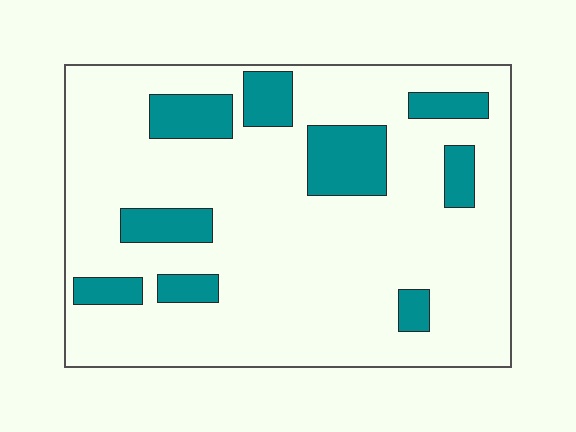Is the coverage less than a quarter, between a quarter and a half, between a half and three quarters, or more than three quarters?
Less than a quarter.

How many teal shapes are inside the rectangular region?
9.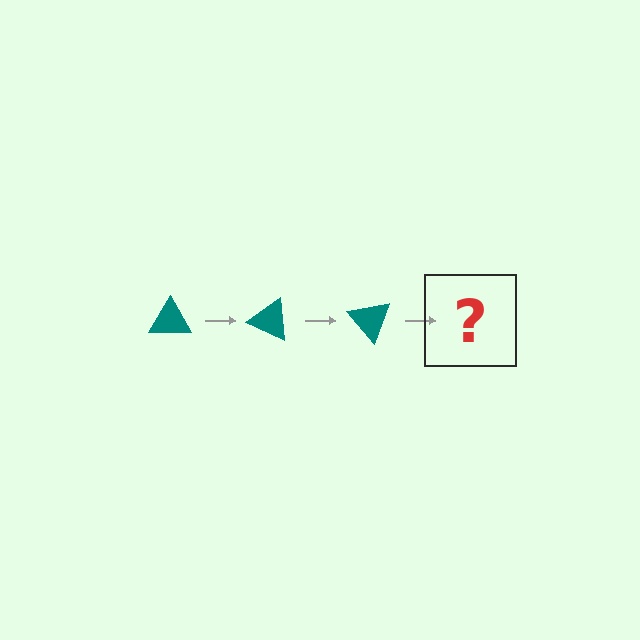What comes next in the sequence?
The next element should be a teal triangle rotated 75 degrees.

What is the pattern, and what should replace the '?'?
The pattern is that the triangle rotates 25 degrees each step. The '?' should be a teal triangle rotated 75 degrees.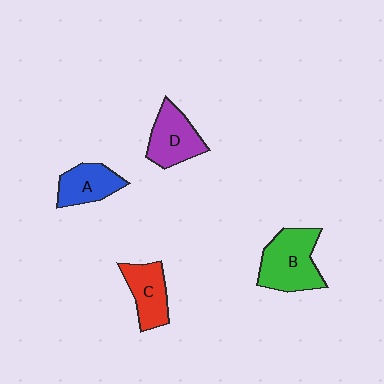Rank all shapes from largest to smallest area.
From largest to smallest: B (green), D (purple), C (red), A (blue).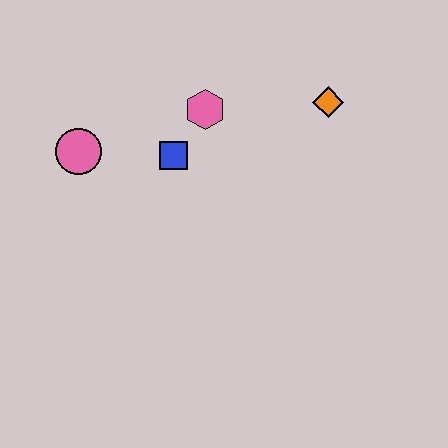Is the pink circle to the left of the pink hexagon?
Yes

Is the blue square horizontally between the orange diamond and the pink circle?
Yes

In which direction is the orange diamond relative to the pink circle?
The orange diamond is to the right of the pink circle.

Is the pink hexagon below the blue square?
No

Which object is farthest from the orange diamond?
The pink circle is farthest from the orange diamond.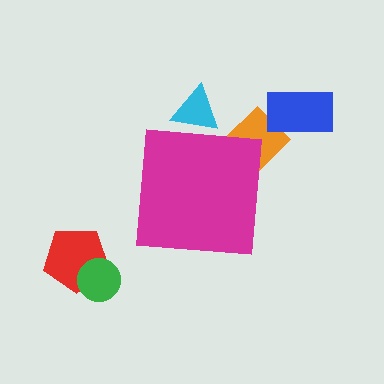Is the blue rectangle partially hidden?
No, the blue rectangle is fully visible.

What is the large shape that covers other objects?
A magenta square.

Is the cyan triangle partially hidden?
Yes, the cyan triangle is partially hidden behind the magenta square.